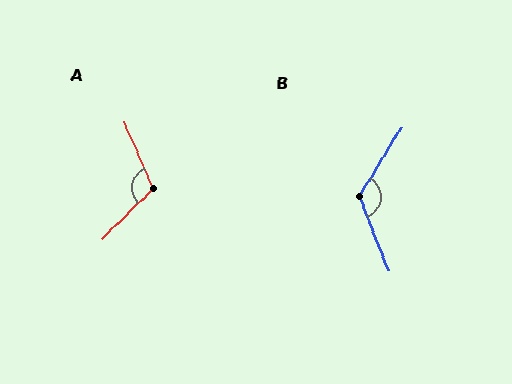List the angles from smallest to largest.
A (111°), B (127°).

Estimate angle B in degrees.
Approximately 127 degrees.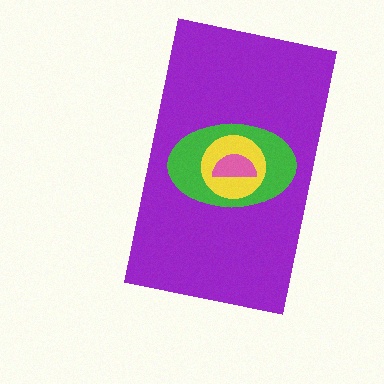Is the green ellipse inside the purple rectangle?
Yes.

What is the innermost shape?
The pink semicircle.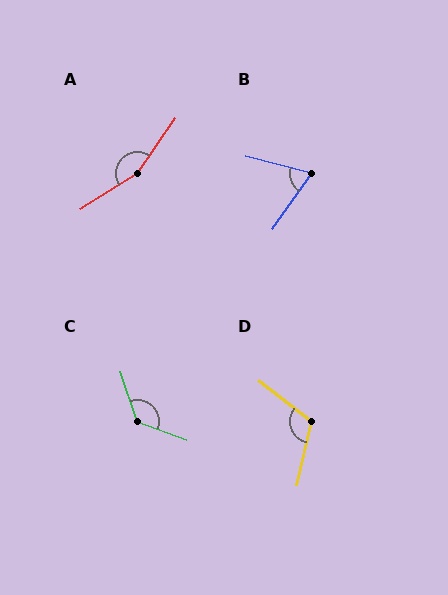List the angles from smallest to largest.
B (69°), D (115°), C (128°), A (156°).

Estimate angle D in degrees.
Approximately 115 degrees.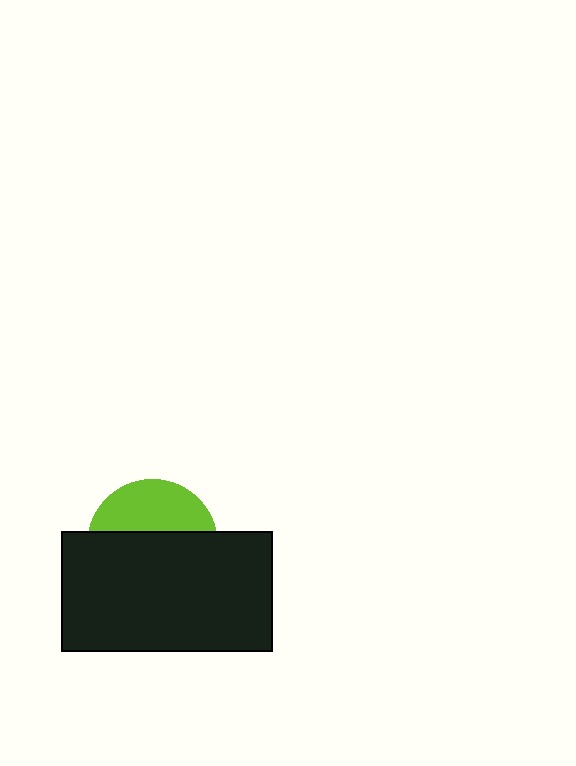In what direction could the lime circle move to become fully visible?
The lime circle could move up. That would shift it out from behind the black rectangle entirely.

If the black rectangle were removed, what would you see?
You would see the complete lime circle.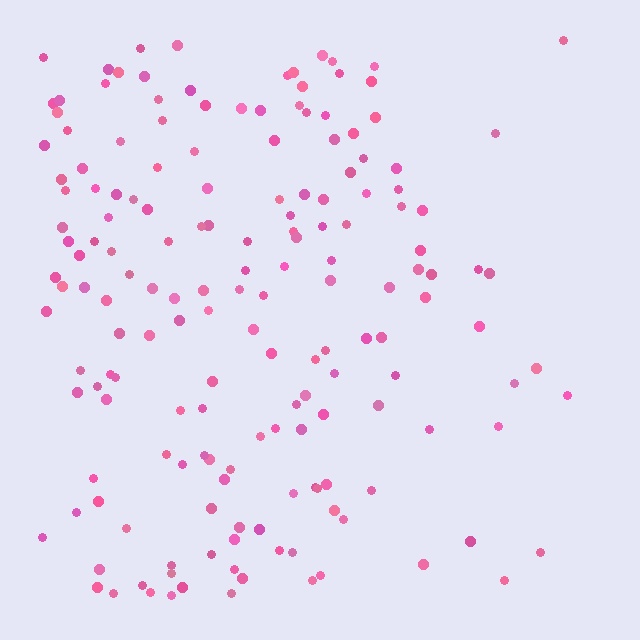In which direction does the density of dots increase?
From right to left, with the left side densest.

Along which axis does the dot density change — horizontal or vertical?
Horizontal.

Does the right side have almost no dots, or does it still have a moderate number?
Still a moderate number, just noticeably fewer than the left.